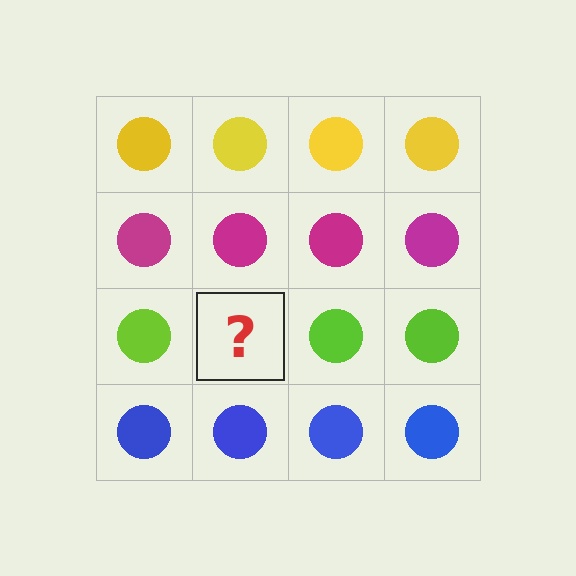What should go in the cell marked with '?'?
The missing cell should contain a lime circle.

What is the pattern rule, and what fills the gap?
The rule is that each row has a consistent color. The gap should be filled with a lime circle.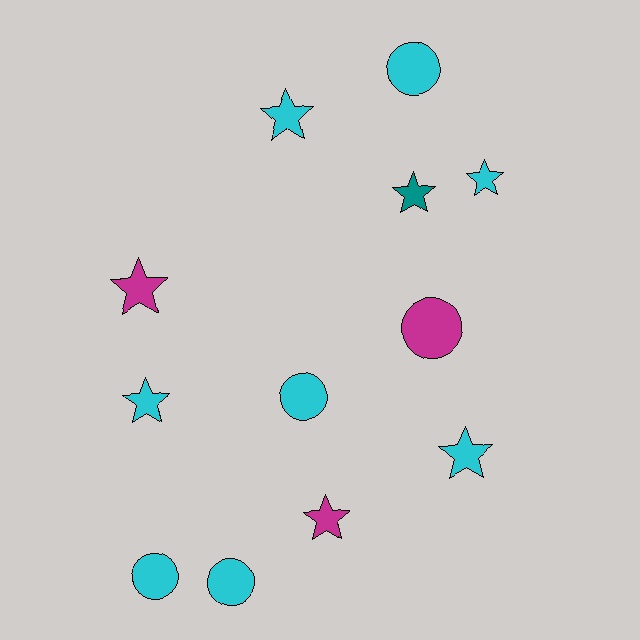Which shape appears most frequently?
Star, with 7 objects.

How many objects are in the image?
There are 12 objects.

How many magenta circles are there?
There is 1 magenta circle.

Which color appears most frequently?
Cyan, with 8 objects.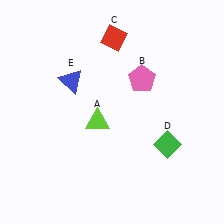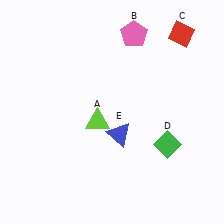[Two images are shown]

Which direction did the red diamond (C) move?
The red diamond (C) moved right.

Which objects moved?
The objects that moved are: the pink pentagon (B), the red diamond (C), the blue triangle (E).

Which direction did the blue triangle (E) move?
The blue triangle (E) moved down.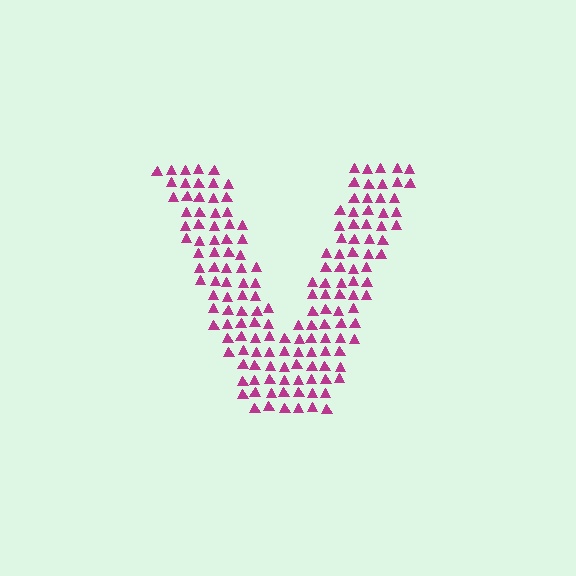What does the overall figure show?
The overall figure shows the letter V.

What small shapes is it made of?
It is made of small triangles.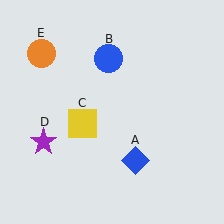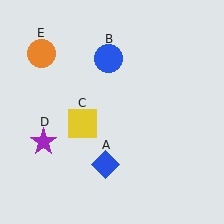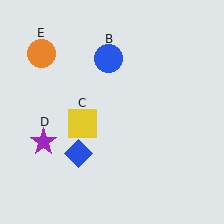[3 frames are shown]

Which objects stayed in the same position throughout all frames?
Blue circle (object B) and yellow square (object C) and purple star (object D) and orange circle (object E) remained stationary.